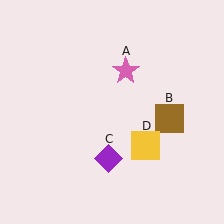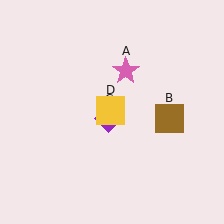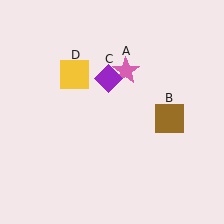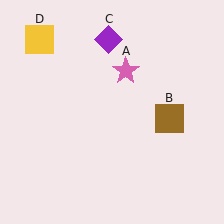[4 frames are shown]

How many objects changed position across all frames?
2 objects changed position: purple diamond (object C), yellow square (object D).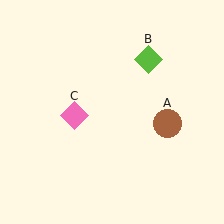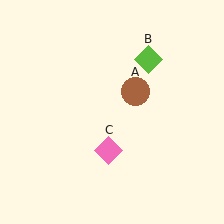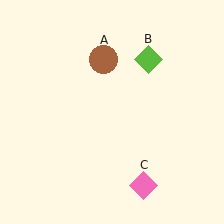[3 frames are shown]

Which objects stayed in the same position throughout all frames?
Lime diamond (object B) remained stationary.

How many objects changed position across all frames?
2 objects changed position: brown circle (object A), pink diamond (object C).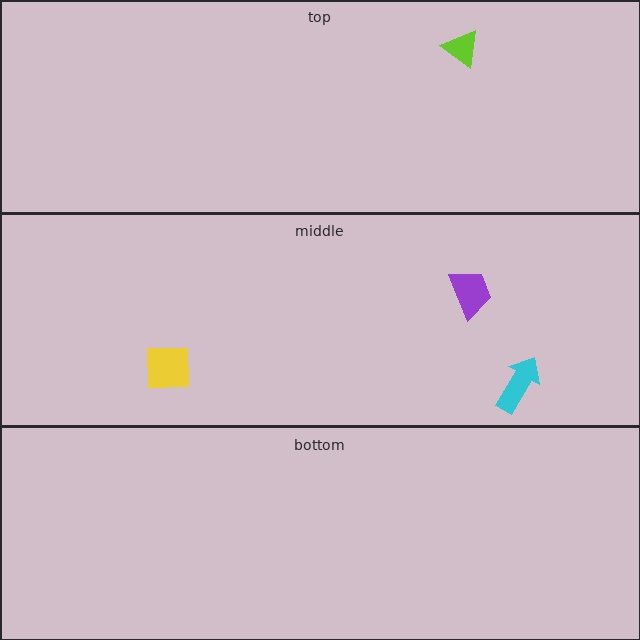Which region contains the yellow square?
The middle region.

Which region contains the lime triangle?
The top region.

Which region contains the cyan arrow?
The middle region.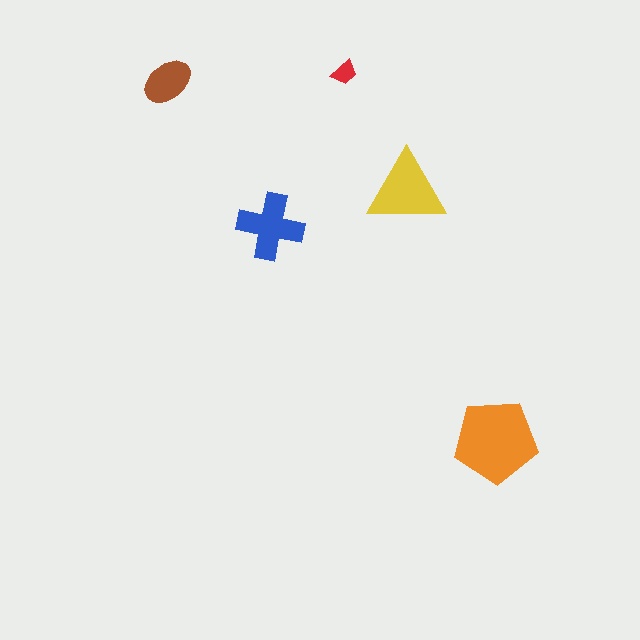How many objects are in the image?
There are 5 objects in the image.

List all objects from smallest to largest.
The red trapezoid, the brown ellipse, the blue cross, the yellow triangle, the orange pentagon.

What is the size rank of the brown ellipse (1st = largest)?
4th.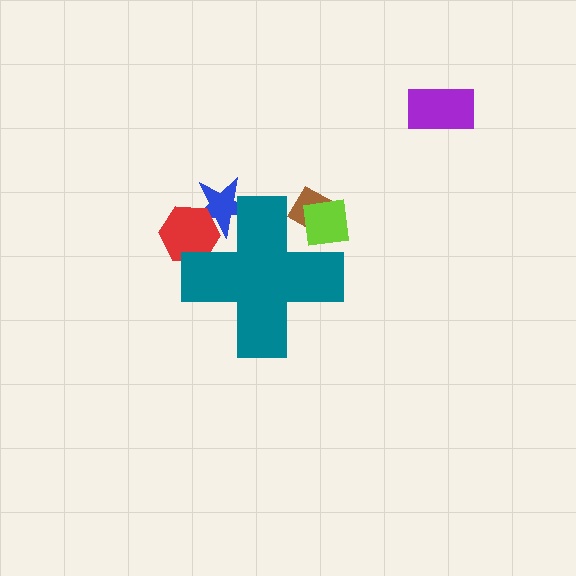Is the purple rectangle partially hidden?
No, the purple rectangle is fully visible.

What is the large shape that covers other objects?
A teal cross.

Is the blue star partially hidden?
Yes, the blue star is partially hidden behind the teal cross.